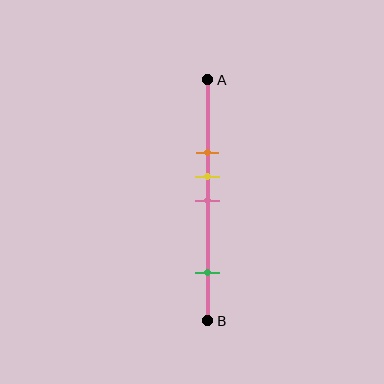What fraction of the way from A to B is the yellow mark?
The yellow mark is approximately 40% (0.4) of the way from A to B.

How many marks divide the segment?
There are 4 marks dividing the segment.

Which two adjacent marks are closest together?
The yellow and pink marks are the closest adjacent pair.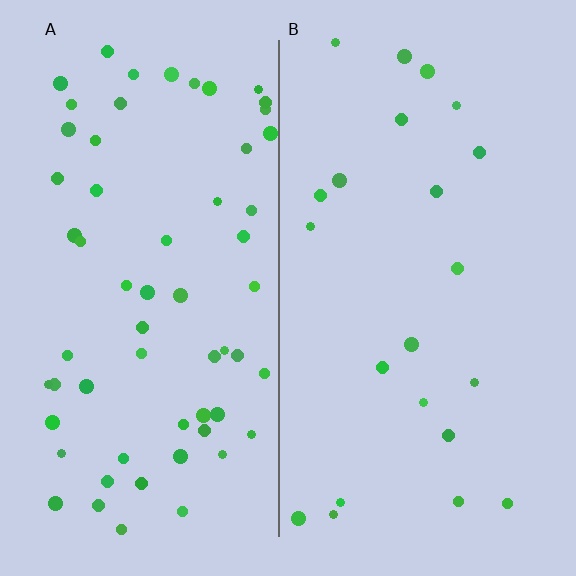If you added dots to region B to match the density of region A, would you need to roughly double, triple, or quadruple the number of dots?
Approximately triple.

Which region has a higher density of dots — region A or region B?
A (the left).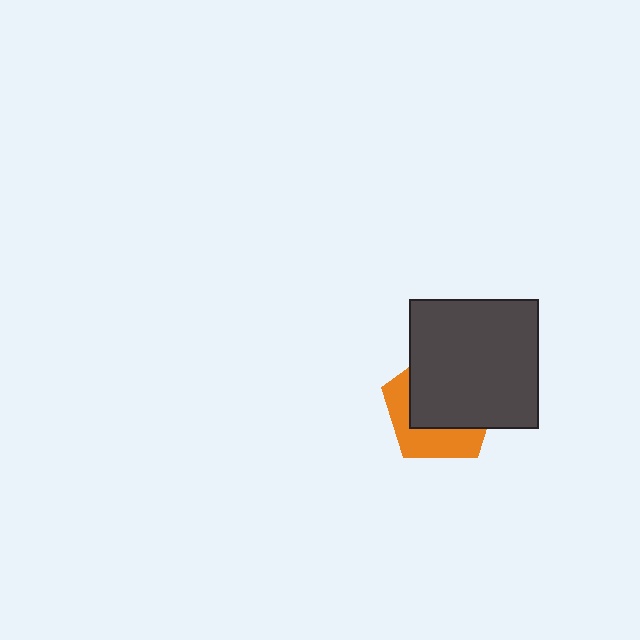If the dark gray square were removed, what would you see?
You would see the complete orange pentagon.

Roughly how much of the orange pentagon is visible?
A small part of it is visible (roughly 38%).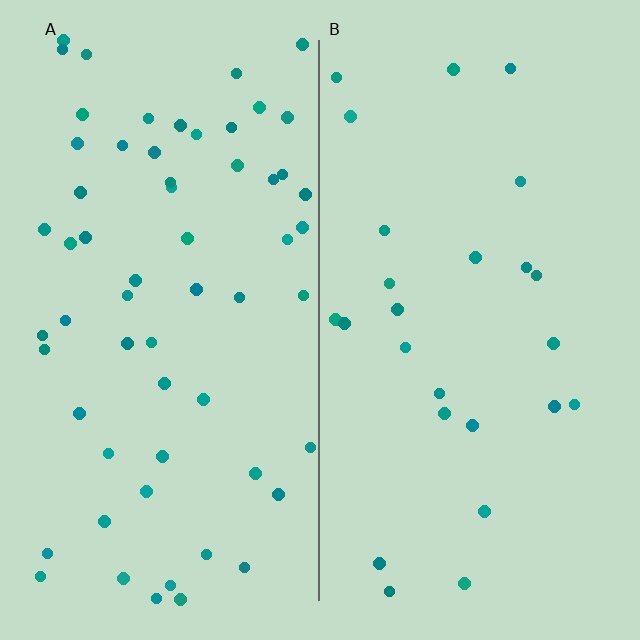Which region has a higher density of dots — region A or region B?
A (the left).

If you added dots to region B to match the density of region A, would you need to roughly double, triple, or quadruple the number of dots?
Approximately double.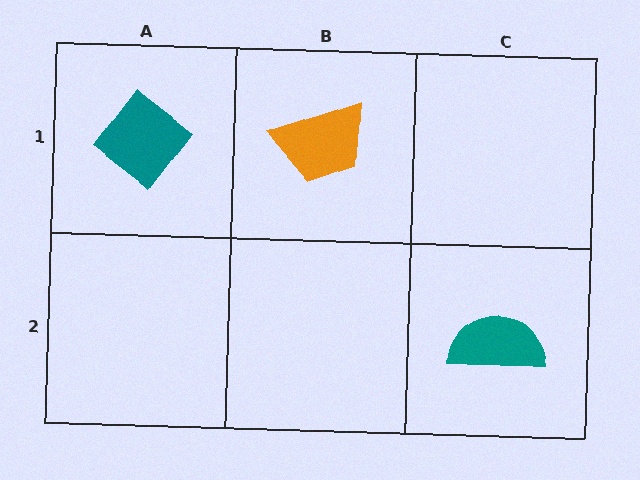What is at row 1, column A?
A teal diamond.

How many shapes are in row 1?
2 shapes.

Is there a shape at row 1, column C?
No, that cell is empty.